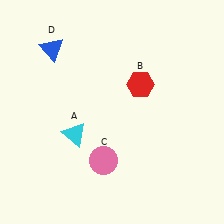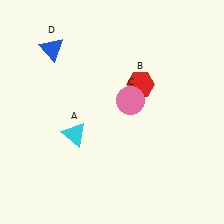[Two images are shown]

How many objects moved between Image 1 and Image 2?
1 object moved between the two images.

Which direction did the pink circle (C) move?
The pink circle (C) moved up.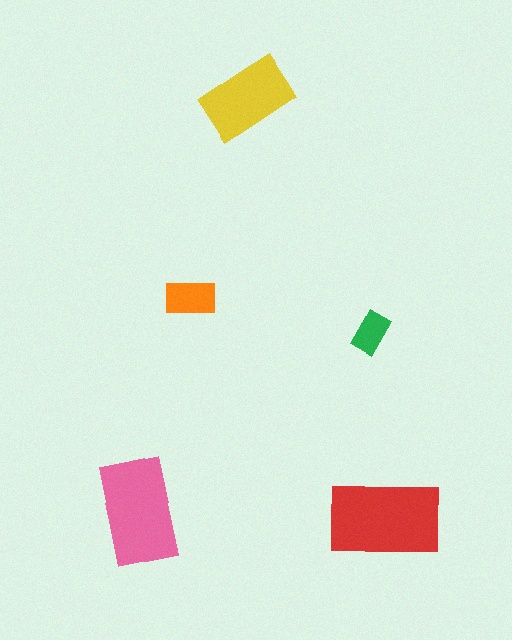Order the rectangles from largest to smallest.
the red one, the pink one, the yellow one, the orange one, the green one.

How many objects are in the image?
There are 5 objects in the image.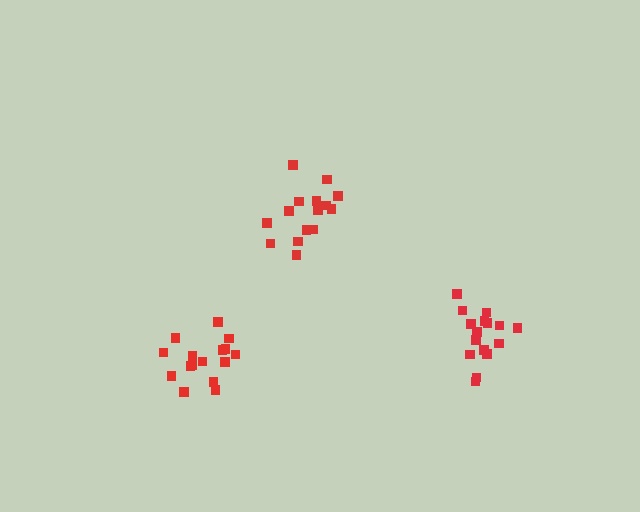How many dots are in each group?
Group 1: 16 dots, Group 2: 15 dots, Group 3: 16 dots (47 total).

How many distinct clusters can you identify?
There are 3 distinct clusters.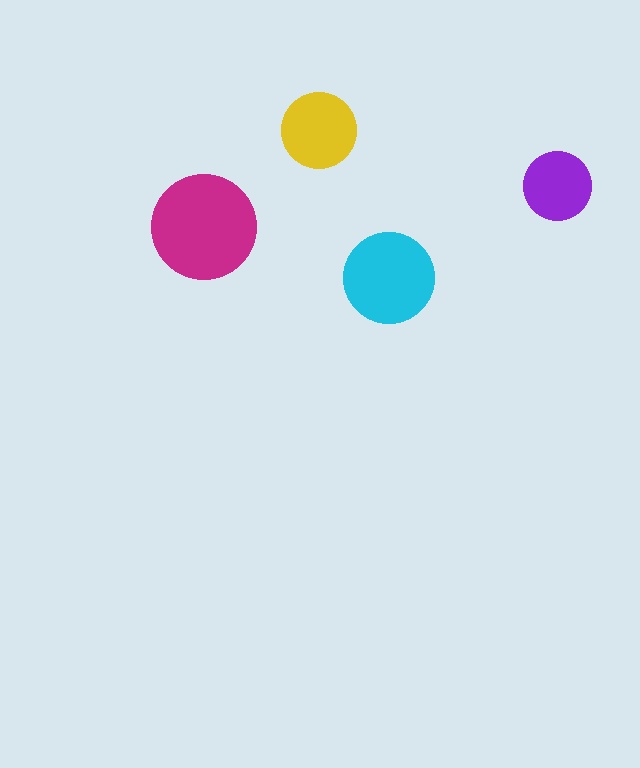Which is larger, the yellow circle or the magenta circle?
The magenta one.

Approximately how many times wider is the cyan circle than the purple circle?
About 1.5 times wider.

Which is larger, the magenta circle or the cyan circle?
The magenta one.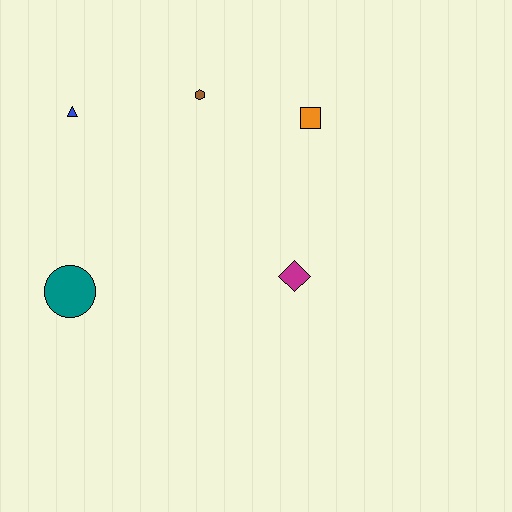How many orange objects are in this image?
There is 1 orange object.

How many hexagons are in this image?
There is 1 hexagon.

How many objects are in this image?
There are 5 objects.